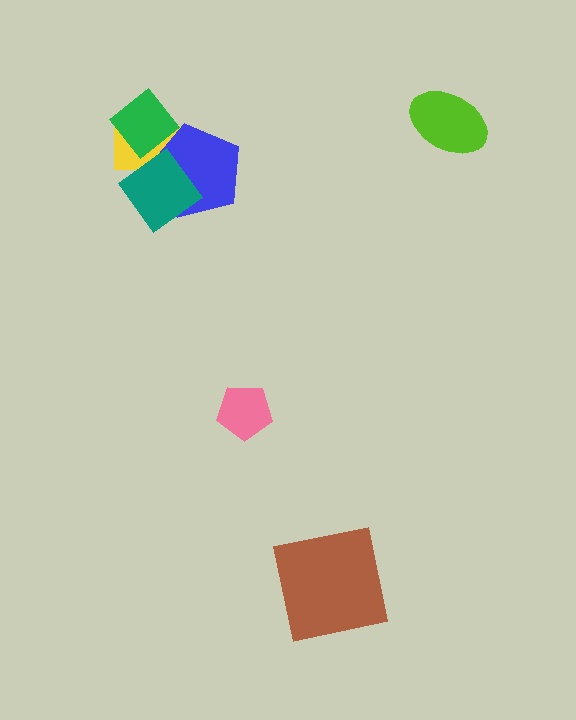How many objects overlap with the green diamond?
1 object overlaps with the green diamond.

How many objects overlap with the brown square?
0 objects overlap with the brown square.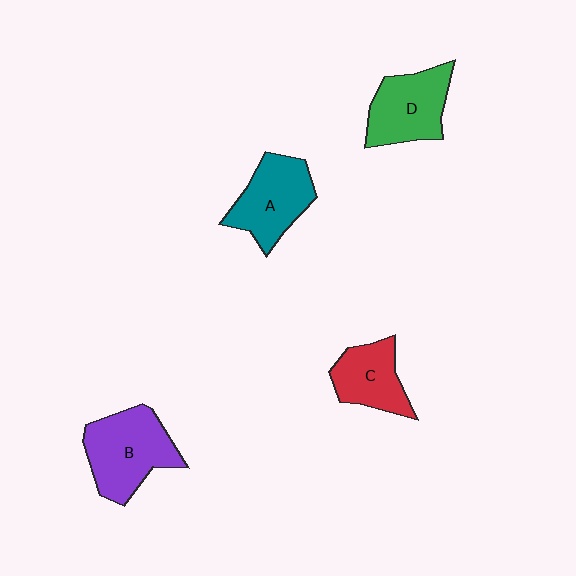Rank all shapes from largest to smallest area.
From largest to smallest: B (purple), A (teal), D (green), C (red).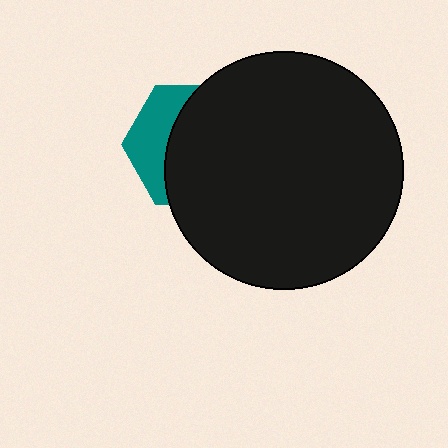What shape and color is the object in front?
The object in front is a black circle.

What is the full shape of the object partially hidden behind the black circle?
The partially hidden object is a teal hexagon.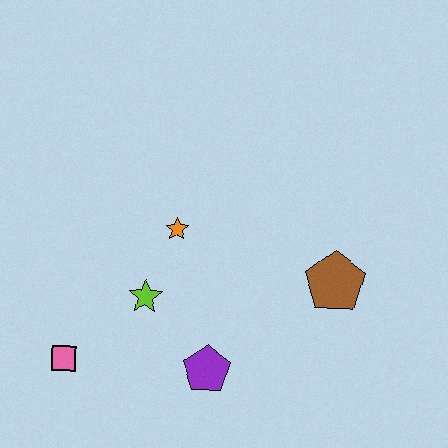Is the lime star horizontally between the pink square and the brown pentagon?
Yes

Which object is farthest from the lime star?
The brown pentagon is farthest from the lime star.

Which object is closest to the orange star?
The lime star is closest to the orange star.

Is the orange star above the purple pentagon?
Yes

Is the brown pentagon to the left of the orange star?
No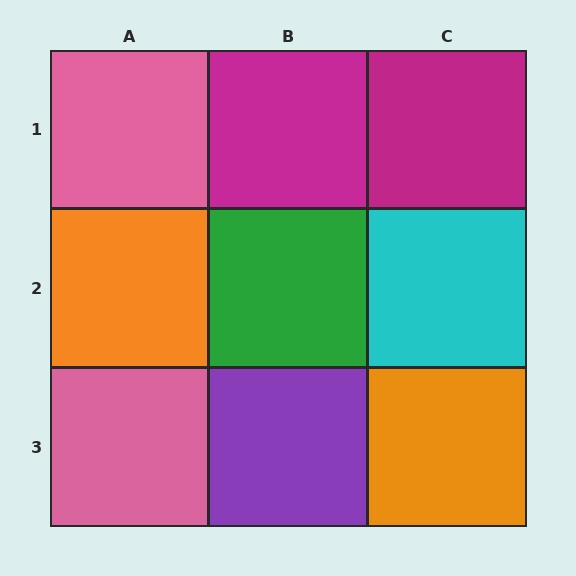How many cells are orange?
2 cells are orange.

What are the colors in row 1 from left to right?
Pink, magenta, magenta.